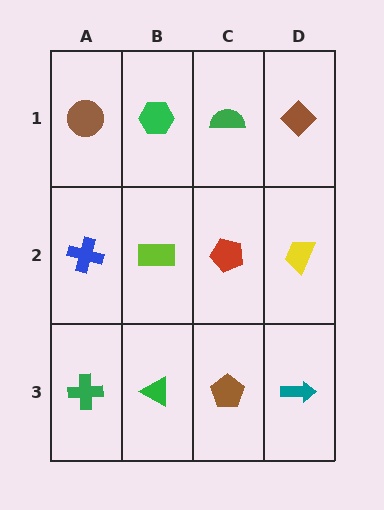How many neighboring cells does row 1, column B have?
3.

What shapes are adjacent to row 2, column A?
A brown circle (row 1, column A), a green cross (row 3, column A), a lime rectangle (row 2, column B).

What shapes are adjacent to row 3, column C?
A red pentagon (row 2, column C), a green triangle (row 3, column B), a teal arrow (row 3, column D).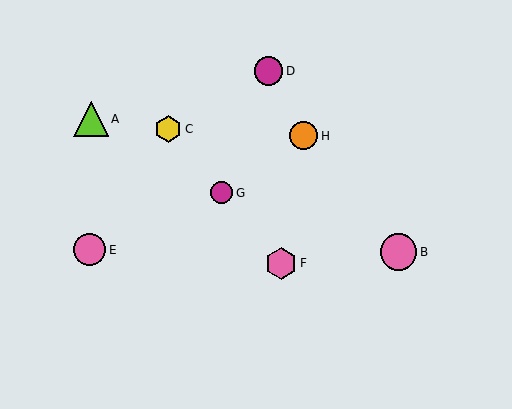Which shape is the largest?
The pink circle (labeled B) is the largest.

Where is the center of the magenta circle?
The center of the magenta circle is at (221, 193).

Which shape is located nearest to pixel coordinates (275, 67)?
The magenta circle (labeled D) at (269, 71) is nearest to that location.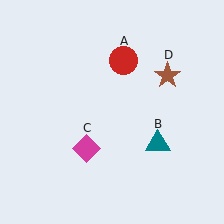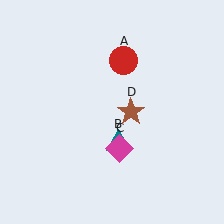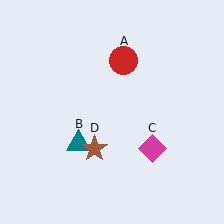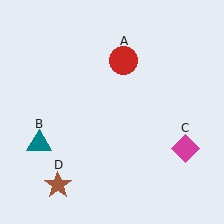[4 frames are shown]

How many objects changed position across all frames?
3 objects changed position: teal triangle (object B), magenta diamond (object C), brown star (object D).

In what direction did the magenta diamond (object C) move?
The magenta diamond (object C) moved right.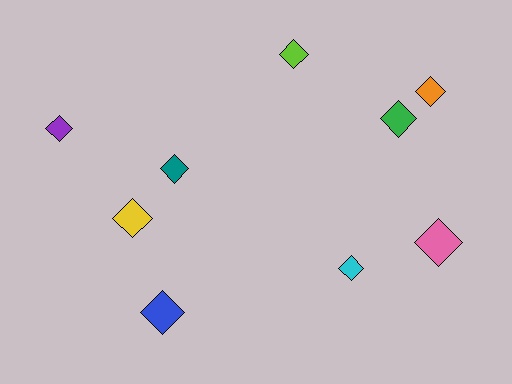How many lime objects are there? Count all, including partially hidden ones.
There is 1 lime object.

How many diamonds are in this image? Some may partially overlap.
There are 9 diamonds.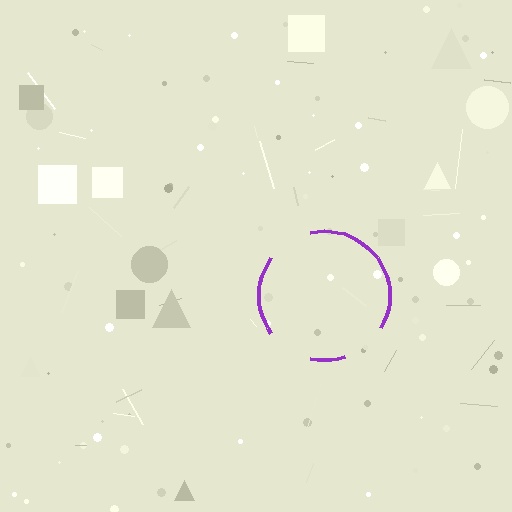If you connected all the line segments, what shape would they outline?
They would outline a circle.